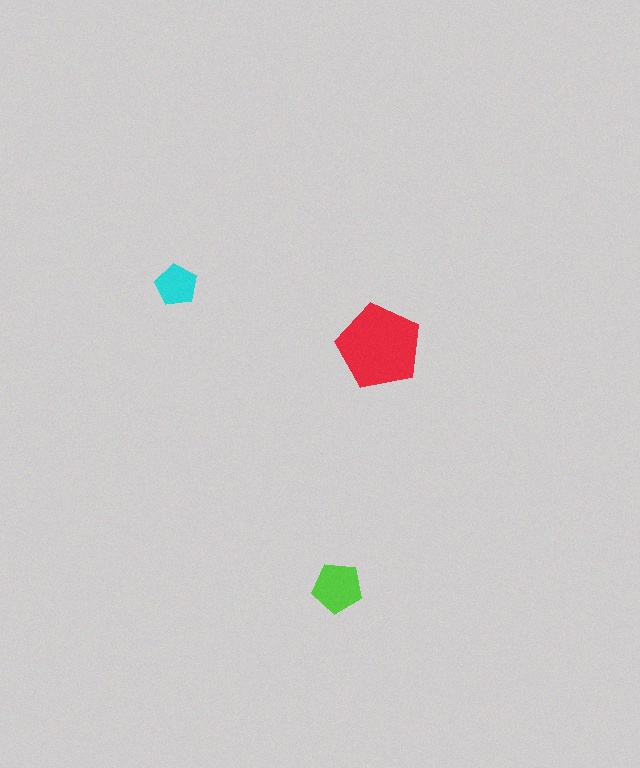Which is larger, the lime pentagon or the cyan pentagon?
The lime one.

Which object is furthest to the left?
The cyan pentagon is leftmost.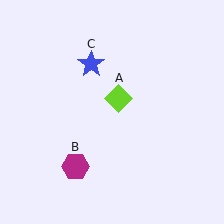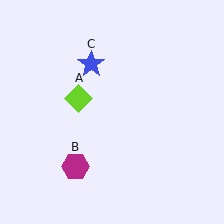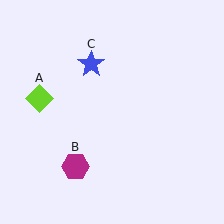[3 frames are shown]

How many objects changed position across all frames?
1 object changed position: lime diamond (object A).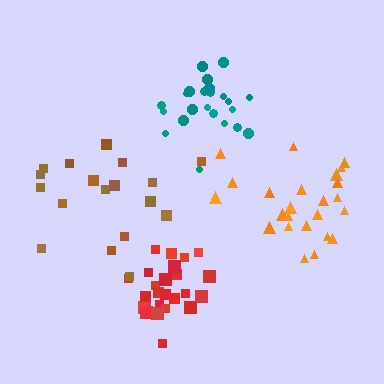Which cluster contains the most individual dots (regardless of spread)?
Red (27).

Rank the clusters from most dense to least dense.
red, teal, orange, brown.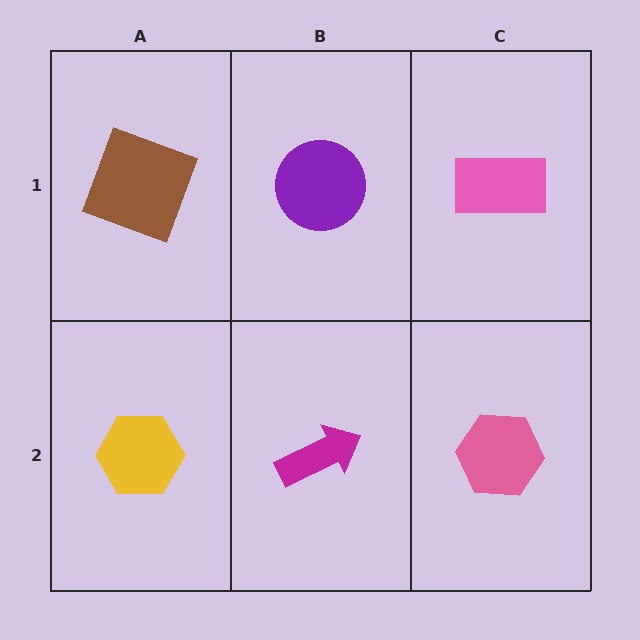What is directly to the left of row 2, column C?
A magenta arrow.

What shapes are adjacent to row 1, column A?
A yellow hexagon (row 2, column A), a purple circle (row 1, column B).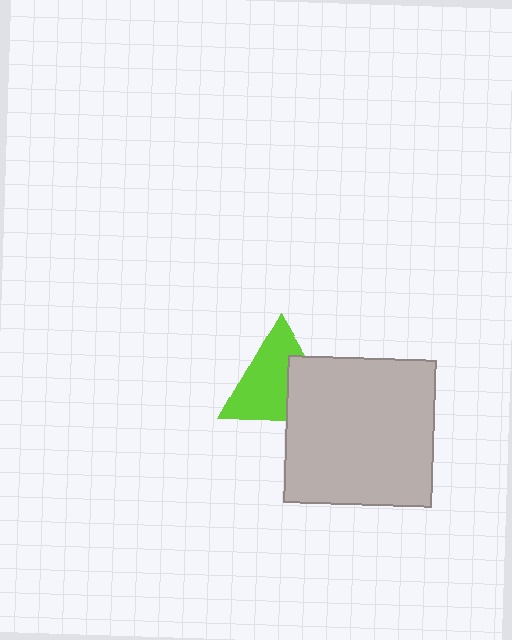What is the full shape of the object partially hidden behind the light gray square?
The partially hidden object is a lime triangle.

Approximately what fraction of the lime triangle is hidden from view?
Roughly 35% of the lime triangle is hidden behind the light gray square.